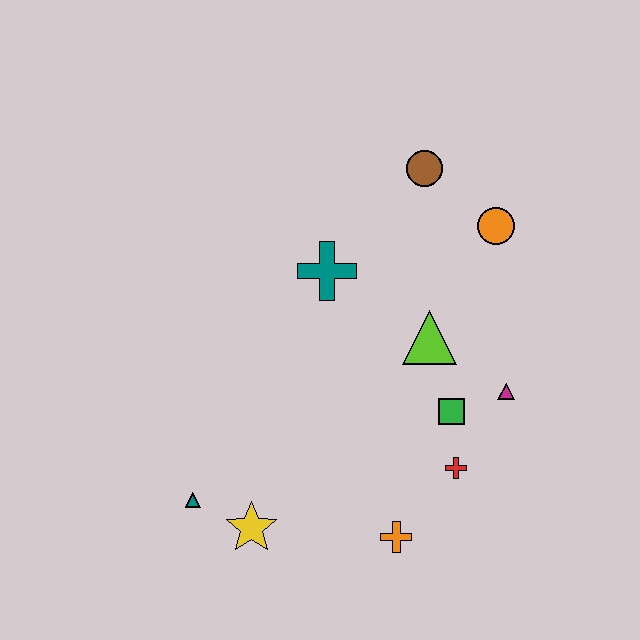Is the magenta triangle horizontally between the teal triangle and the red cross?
No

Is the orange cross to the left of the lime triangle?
Yes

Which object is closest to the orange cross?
The red cross is closest to the orange cross.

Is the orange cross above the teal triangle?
No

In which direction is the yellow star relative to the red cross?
The yellow star is to the left of the red cross.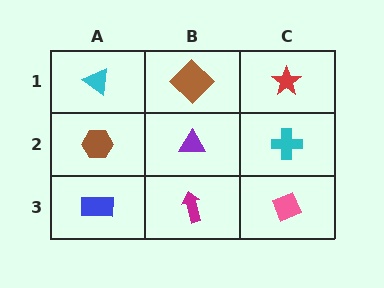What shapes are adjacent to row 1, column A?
A brown hexagon (row 2, column A), a brown diamond (row 1, column B).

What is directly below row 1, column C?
A cyan cross.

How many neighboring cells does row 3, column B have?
3.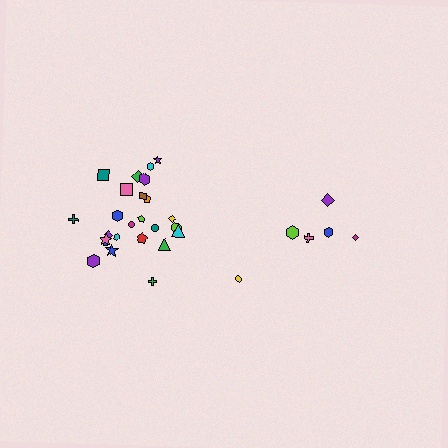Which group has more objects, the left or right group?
The left group.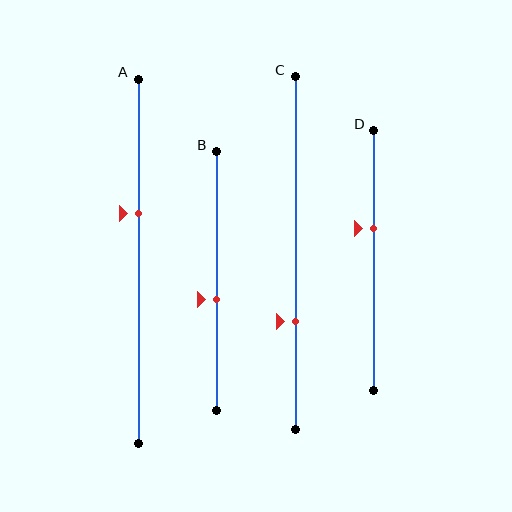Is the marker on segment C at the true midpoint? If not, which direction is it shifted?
No, the marker on segment C is shifted downward by about 19% of the segment length.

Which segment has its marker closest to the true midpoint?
Segment B has its marker closest to the true midpoint.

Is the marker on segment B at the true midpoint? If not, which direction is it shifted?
No, the marker on segment B is shifted downward by about 7% of the segment length.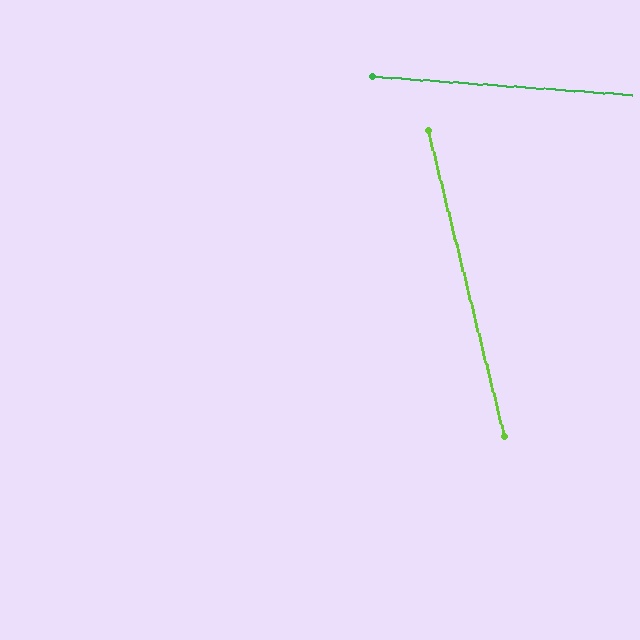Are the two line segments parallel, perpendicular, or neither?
Neither parallel nor perpendicular — they differ by about 72°.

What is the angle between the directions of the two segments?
Approximately 72 degrees.